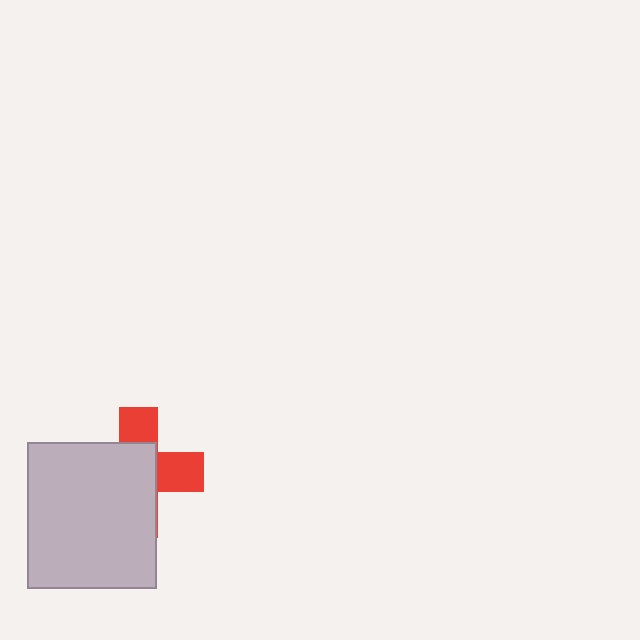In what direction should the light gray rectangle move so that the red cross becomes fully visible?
The light gray rectangle should move toward the lower-left. That is the shortest direction to clear the overlap and leave the red cross fully visible.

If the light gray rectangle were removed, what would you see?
You would see the complete red cross.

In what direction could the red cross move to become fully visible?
The red cross could move toward the upper-right. That would shift it out from behind the light gray rectangle entirely.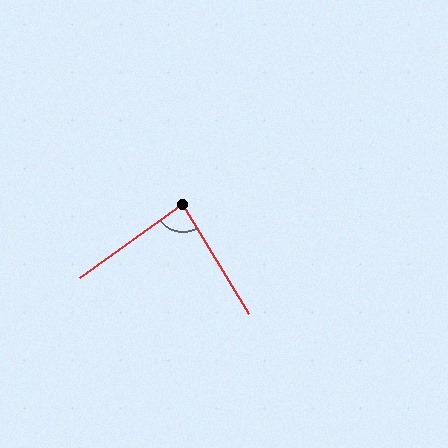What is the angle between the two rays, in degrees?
Approximately 85 degrees.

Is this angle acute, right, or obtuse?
It is approximately a right angle.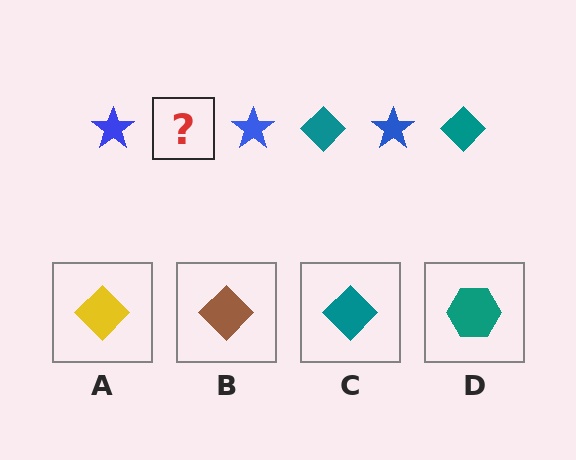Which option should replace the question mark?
Option C.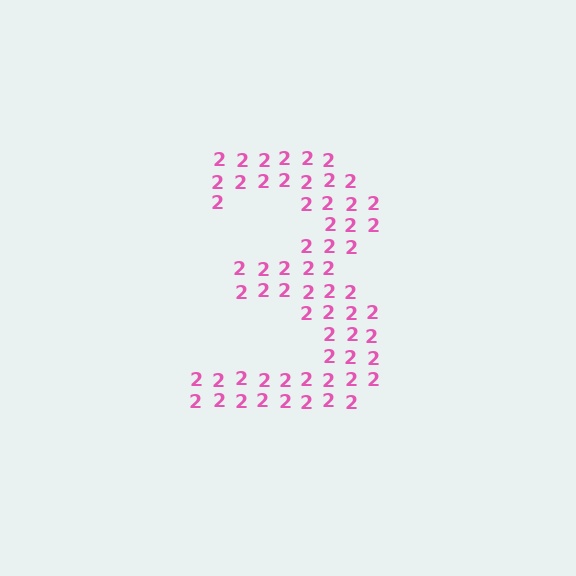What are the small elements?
The small elements are digit 2's.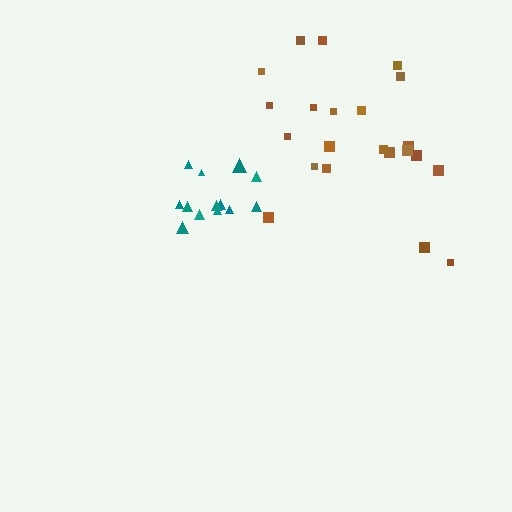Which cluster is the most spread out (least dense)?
Brown.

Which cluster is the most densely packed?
Teal.